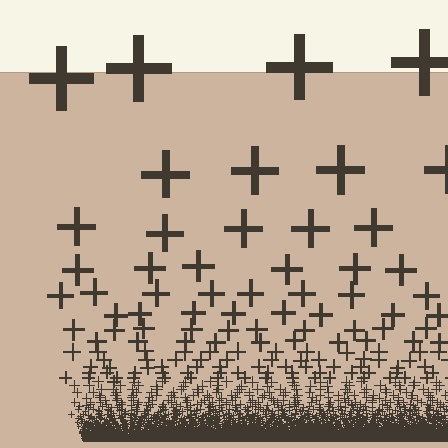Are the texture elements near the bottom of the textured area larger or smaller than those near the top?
Smaller. The gradient is inverted — elements near the bottom are smaller and denser.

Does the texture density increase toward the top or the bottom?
Density increases toward the bottom.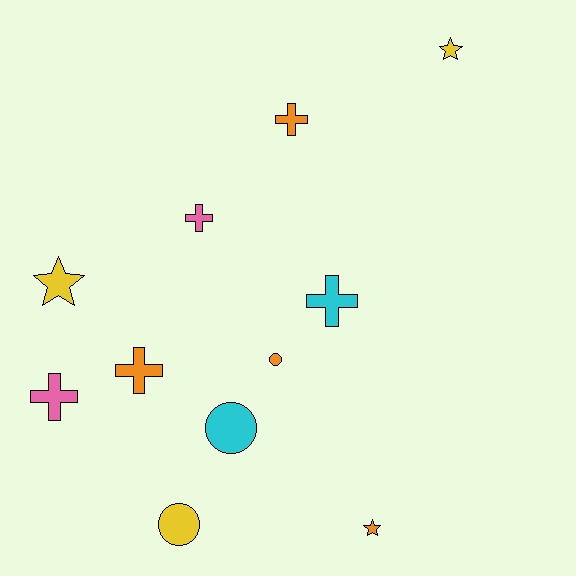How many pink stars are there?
There are no pink stars.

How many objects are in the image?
There are 11 objects.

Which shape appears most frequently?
Cross, with 5 objects.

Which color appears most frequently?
Orange, with 4 objects.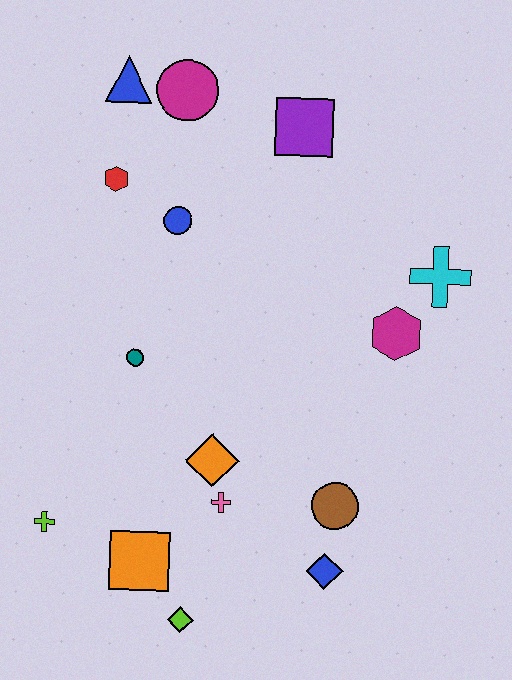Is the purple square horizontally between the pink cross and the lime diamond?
No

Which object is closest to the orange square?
The lime diamond is closest to the orange square.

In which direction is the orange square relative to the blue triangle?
The orange square is below the blue triangle.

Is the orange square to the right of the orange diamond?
No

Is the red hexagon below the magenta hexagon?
No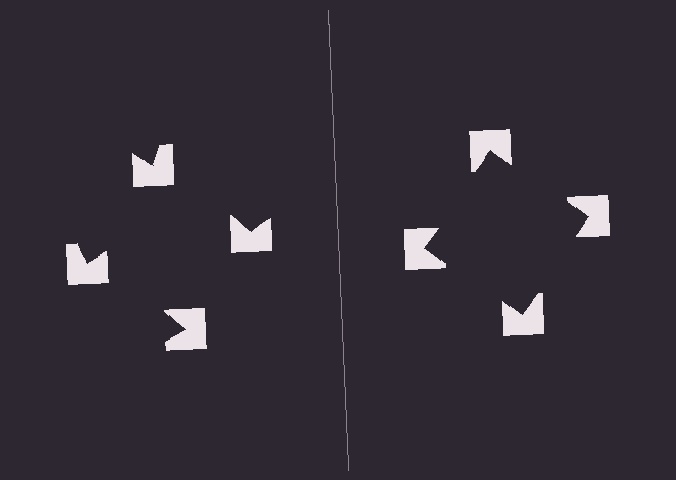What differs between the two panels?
The notched squares are positioned identically on both sides; only the wedge orientations differ. On the right they align to a square; on the left they are misaligned.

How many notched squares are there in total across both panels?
8 — 4 on each side.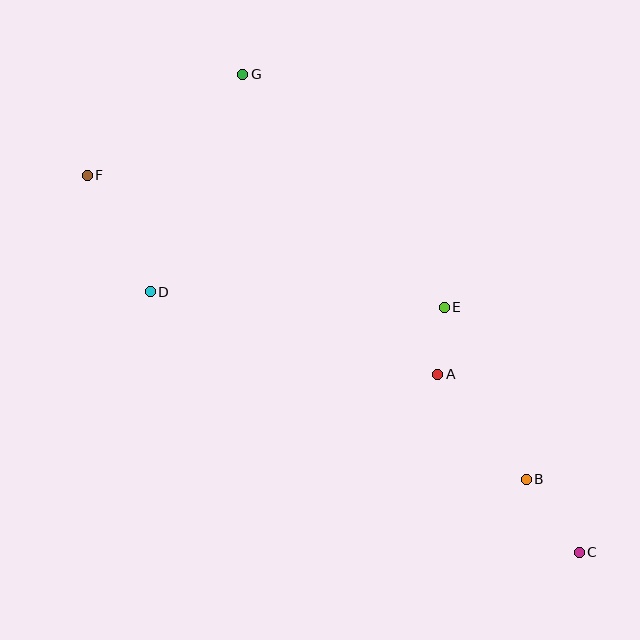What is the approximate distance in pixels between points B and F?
The distance between B and F is approximately 534 pixels.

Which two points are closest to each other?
Points A and E are closest to each other.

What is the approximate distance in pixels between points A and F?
The distance between A and F is approximately 403 pixels.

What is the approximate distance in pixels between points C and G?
The distance between C and G is approximately 585 pixels.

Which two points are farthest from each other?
Points C and F are farthest from each other.